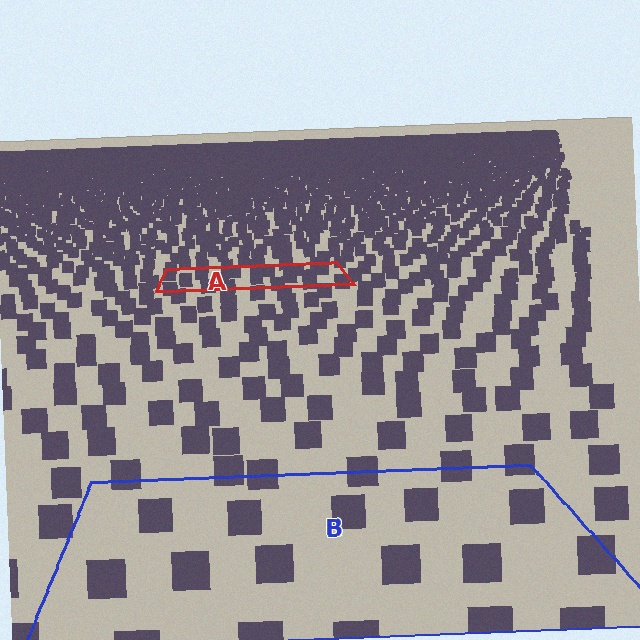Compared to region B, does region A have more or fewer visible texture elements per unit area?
Region A has more texture elements per unit area — they are packed more densely because it is farther away.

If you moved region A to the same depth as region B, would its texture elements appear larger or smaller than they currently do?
They would appear larger. At a closer depth, the same texture elements are projected at a bigger on-screen size.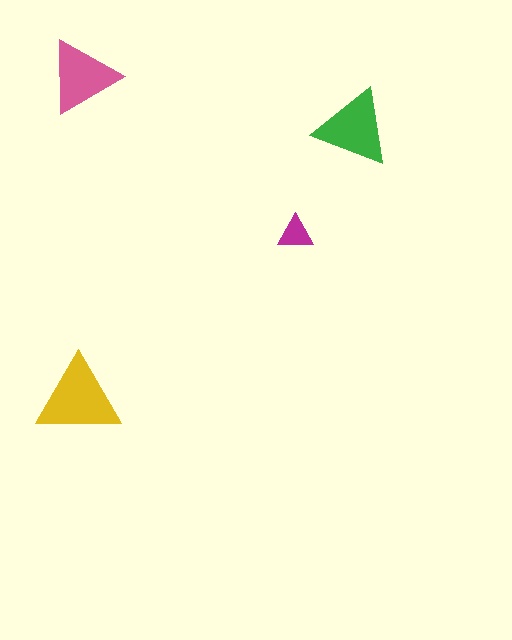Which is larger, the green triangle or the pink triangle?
The green one.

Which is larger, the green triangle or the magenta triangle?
The green one.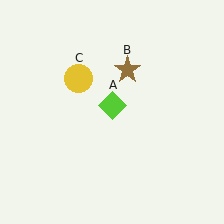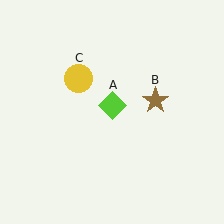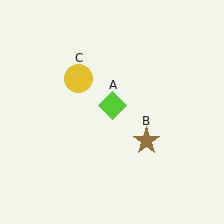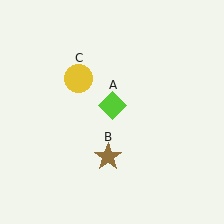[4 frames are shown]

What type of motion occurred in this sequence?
The brown star (object B) rotated clockwise around the center of the scene.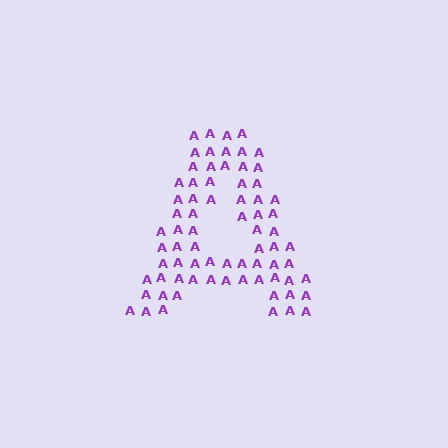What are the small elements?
The small elements are letter A's.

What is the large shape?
The large shape is the letter A.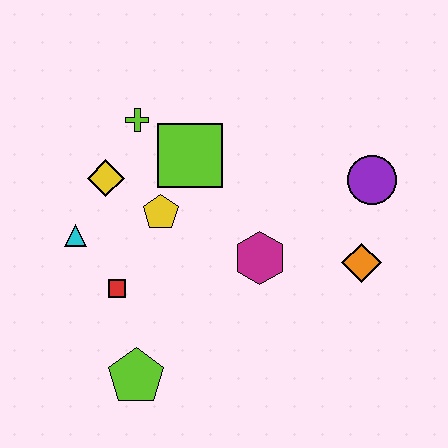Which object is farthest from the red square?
The purple circle is farthest from the red square.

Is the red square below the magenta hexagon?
Yes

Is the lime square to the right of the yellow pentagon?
Yes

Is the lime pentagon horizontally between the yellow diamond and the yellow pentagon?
Yes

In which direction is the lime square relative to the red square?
The lime square is above the red square.